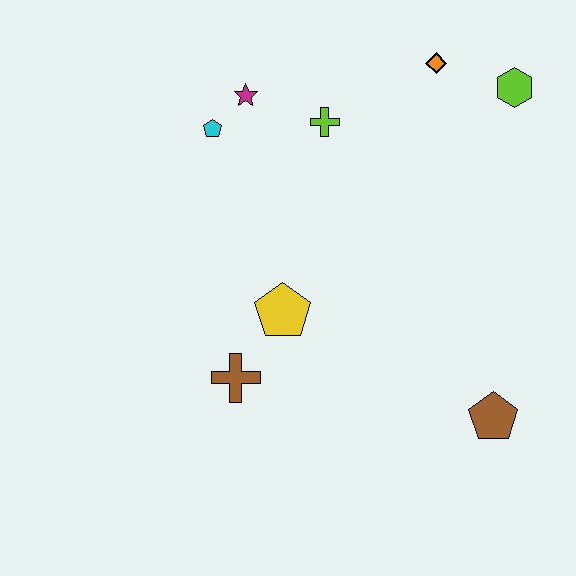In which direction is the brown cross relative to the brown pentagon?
The brown cross is to the left of the brown pentagon.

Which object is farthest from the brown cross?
The lime hexagon is farthest from the brown cross.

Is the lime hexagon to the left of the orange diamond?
No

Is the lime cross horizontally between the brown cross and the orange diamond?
Yes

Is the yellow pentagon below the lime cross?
Yes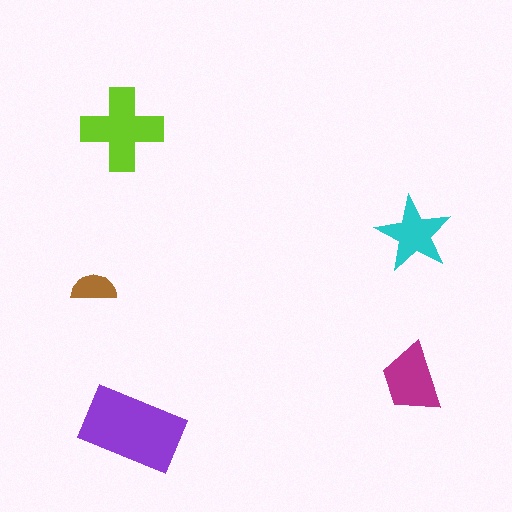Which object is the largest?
The purple rectangle.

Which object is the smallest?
The brown semicircle.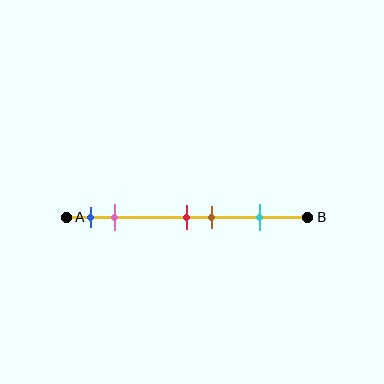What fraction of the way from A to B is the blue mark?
The blue mark is approximately 10% (0.1) of the way from A to B.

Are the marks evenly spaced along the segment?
No, the marks are not evenly spaced.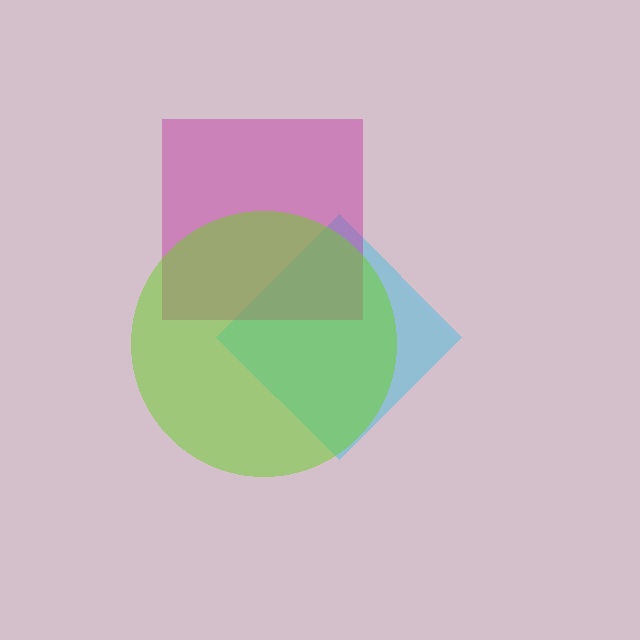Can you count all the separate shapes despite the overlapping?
Yes, there are 3 separate shapes.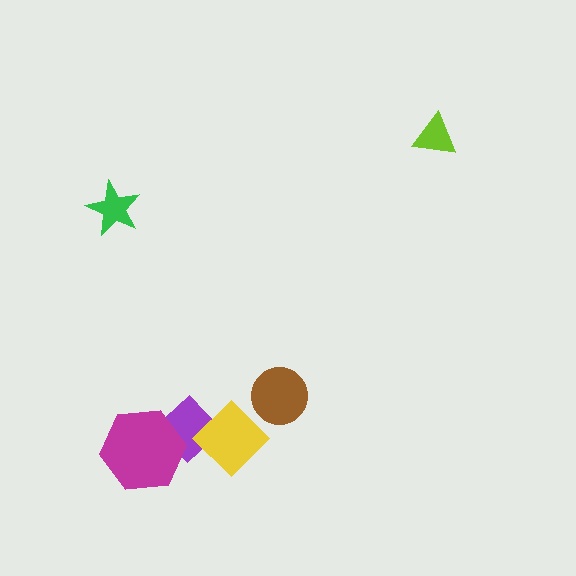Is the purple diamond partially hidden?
Yes, it is partially covered by another shape.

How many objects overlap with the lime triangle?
0 objects overlap with the lime triangle.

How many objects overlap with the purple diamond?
2 objects overlap with the purple diamond.